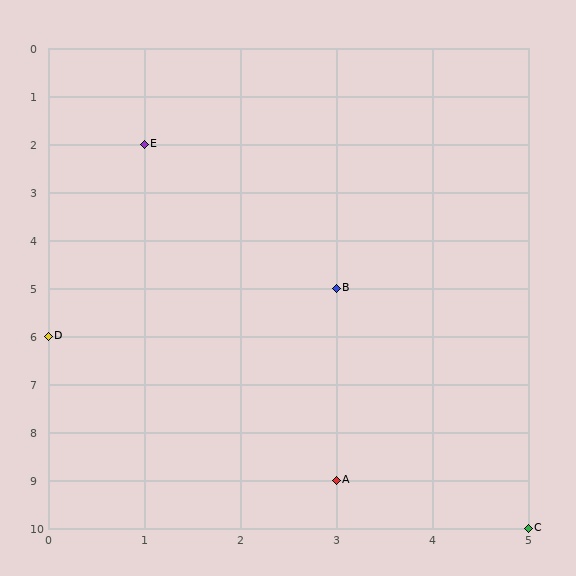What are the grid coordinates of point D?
Point D is at grid coordinates (0, 6).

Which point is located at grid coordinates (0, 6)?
Point D is at (0, 6).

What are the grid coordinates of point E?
Point E is at grid coordinates (1, 2).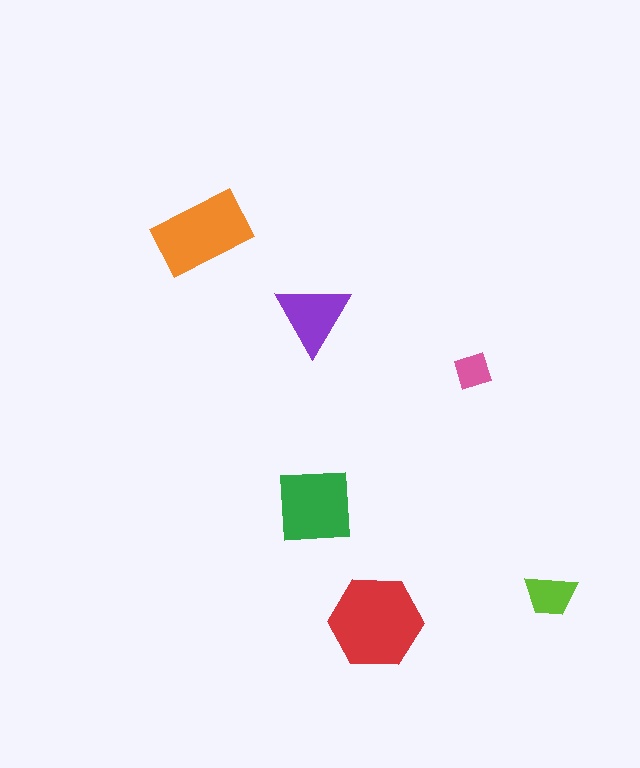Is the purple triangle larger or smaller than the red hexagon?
Smaller.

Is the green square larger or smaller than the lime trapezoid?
Larger.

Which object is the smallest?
The pink diamond.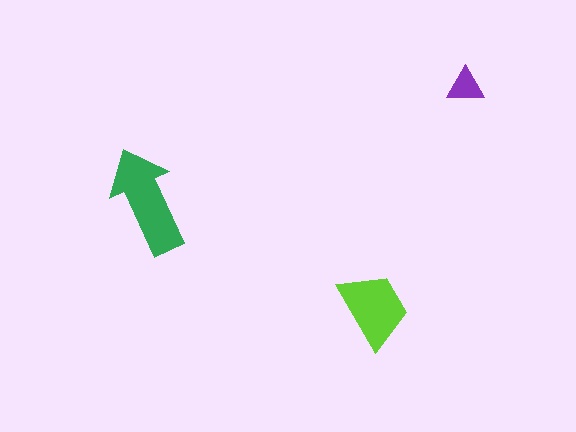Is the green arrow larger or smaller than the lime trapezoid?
Larger.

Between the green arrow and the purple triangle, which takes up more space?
The green arrow.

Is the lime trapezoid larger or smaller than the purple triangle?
Larger.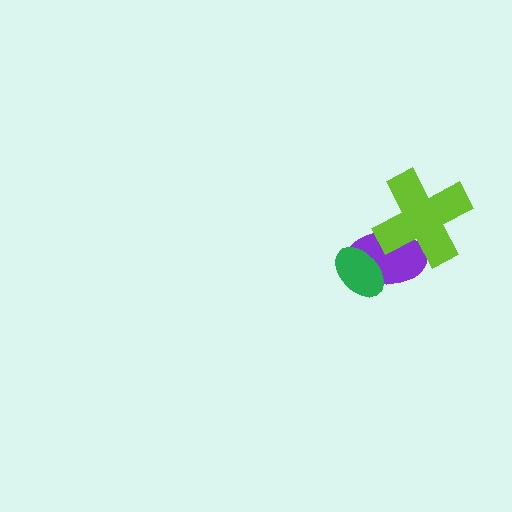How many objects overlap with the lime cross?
1 object overlaps with the lime cross.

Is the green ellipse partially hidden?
No, no other shape covers it.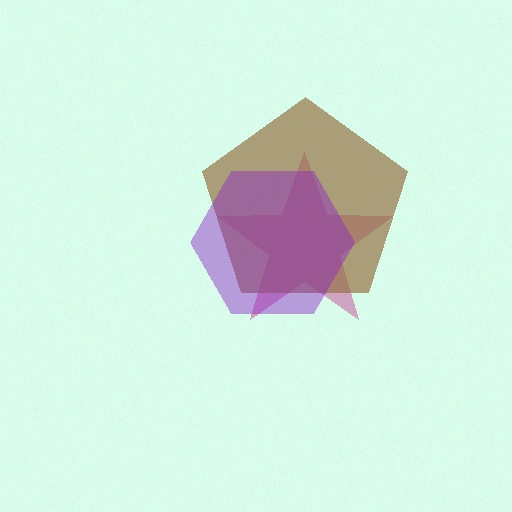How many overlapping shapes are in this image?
There are 3 overlapping shapes in the image.